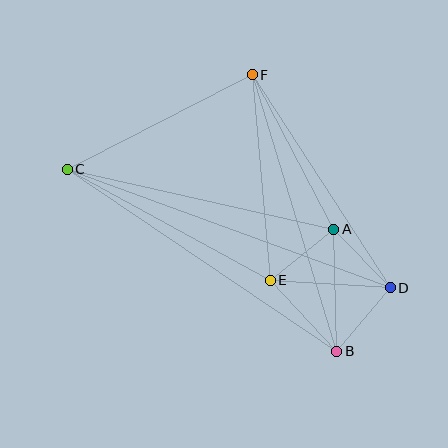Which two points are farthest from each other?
Points C and D are farthest from each other.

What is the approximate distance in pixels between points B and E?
The distance between B and E is approximately 97 pixels.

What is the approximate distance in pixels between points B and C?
The distance between B and C is approximately 325 pixels.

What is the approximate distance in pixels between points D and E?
The distance between D and E is approximately 120 pixels.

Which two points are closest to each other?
Points A and D are closest to each other.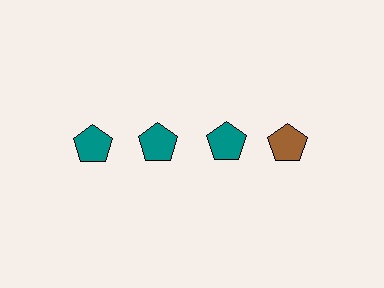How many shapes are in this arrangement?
There are 4 shapes arranged in a grid pattern.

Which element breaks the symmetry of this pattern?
The brown pentagon in the top row, second from right column breaks the symmetry. All other shapes are teal pentagons.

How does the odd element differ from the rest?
It has a different color: brown instead of teal.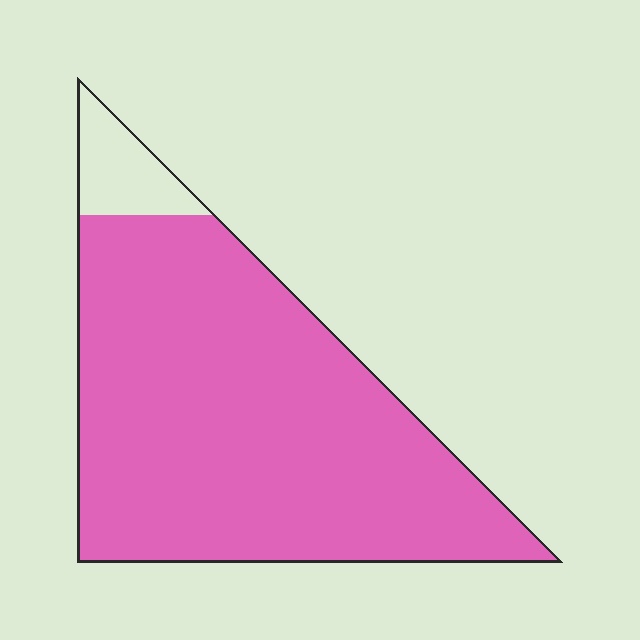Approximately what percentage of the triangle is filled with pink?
Approximately 90%.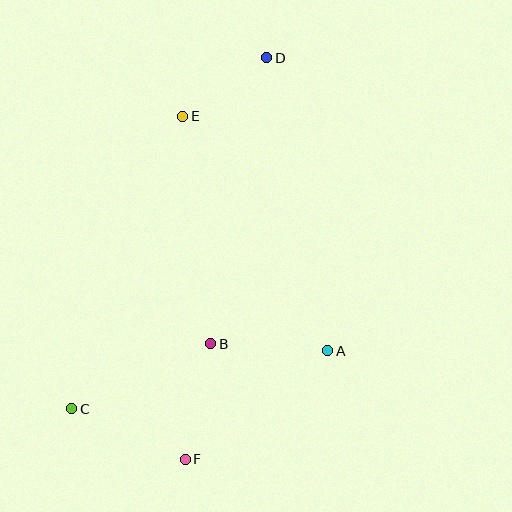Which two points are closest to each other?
Points D and E are closest to each other.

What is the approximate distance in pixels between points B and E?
The distance between B and E is approximately 229 pixels.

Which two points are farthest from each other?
Points D and F are farthest from each other.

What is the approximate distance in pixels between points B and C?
The distance between B and C is approximately 154 pixels.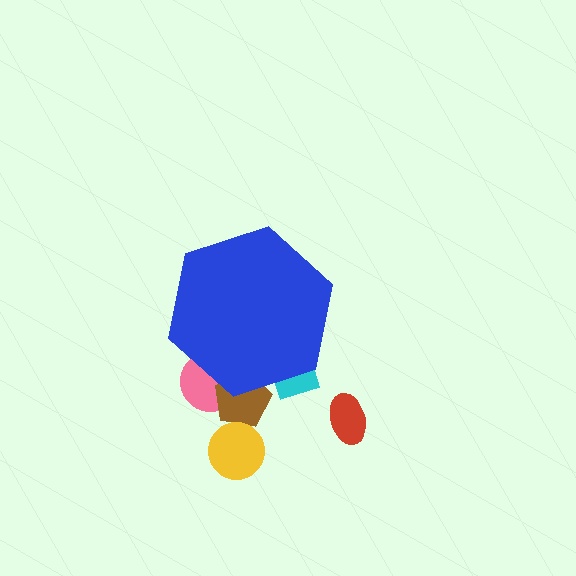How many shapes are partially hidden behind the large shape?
3 shapes are partially hidden.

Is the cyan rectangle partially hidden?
Yes, the cyan rectangle is partially hidden behind the blue hexagon.